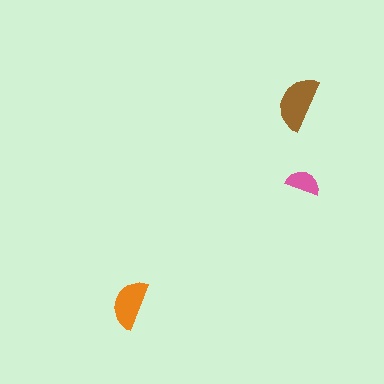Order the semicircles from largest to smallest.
the brown one, the orange one, the pink one.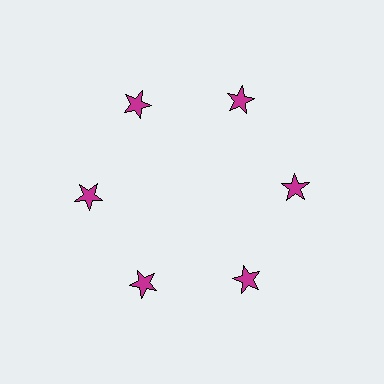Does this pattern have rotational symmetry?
Yes, this pattern has 6-fold rotational symmetry. It looks the same after rotating 60 degrees around the center.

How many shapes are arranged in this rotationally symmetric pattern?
There are 6 shapes, arranged in 6 groups of 1.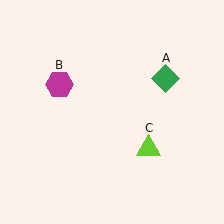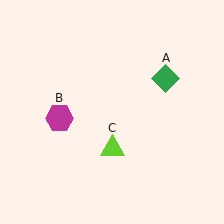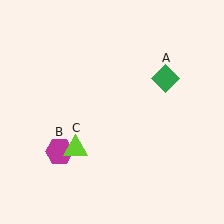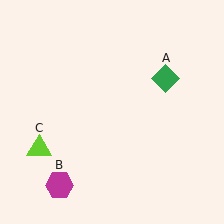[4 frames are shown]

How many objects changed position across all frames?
2 objects changed position: magenta hexagon (object B), lime triangle (object C).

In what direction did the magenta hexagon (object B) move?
The magenta hexagon (object B) moved down.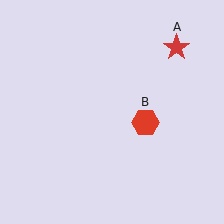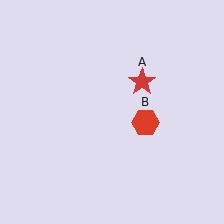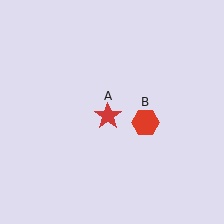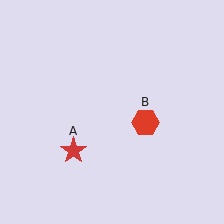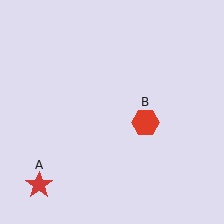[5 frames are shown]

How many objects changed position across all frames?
1 object changed position: red star (object A).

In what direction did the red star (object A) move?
The red star (object A) moved down and to the left.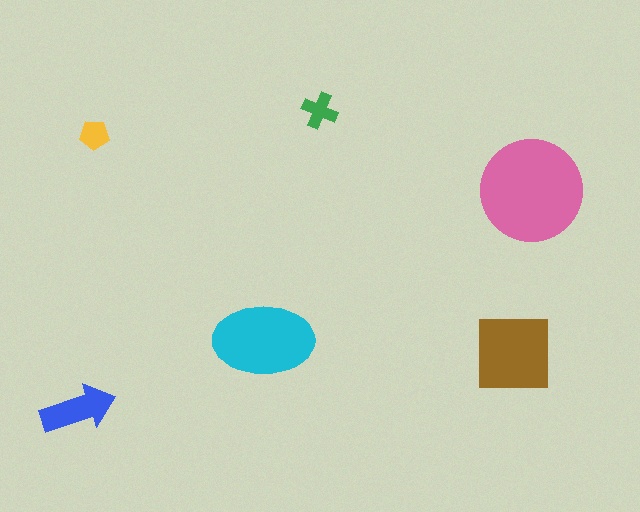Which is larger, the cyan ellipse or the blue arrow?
The cyan ellipse.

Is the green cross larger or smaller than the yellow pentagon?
Larger.